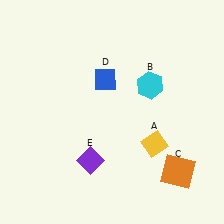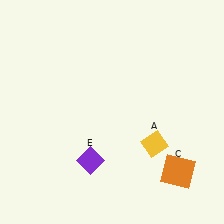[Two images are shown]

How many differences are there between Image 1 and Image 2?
There are 2 differences between the two images.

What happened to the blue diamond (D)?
The blue diamond (D) was removed in Image 2. It was in the top-left area of Image 1.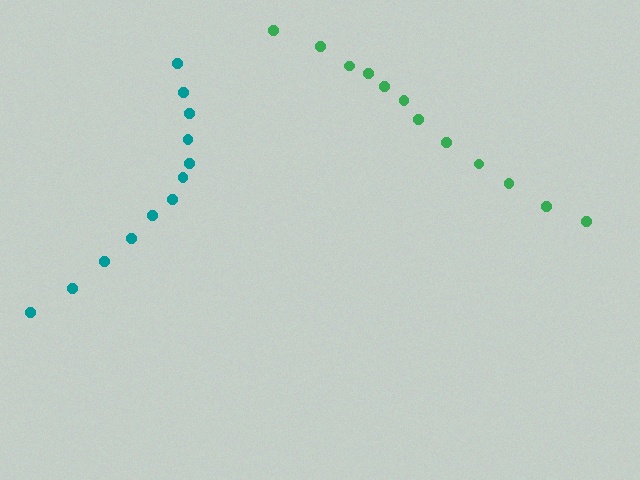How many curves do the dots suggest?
There are 2 distinct paths.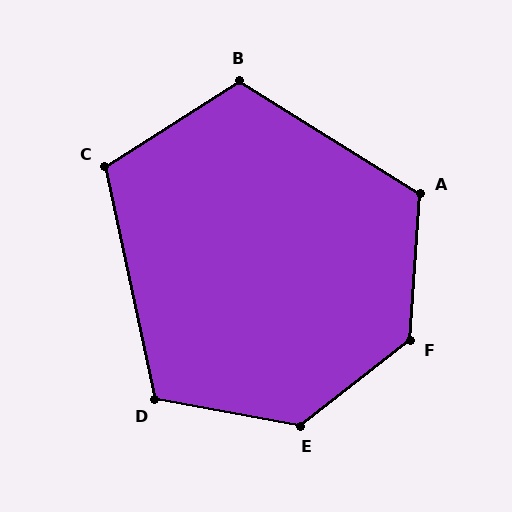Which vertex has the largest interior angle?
F, at approximately 132 degrees.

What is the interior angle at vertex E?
Approximately 132 degrees (obtuse).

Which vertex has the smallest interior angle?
C, at approximately 110 degrees.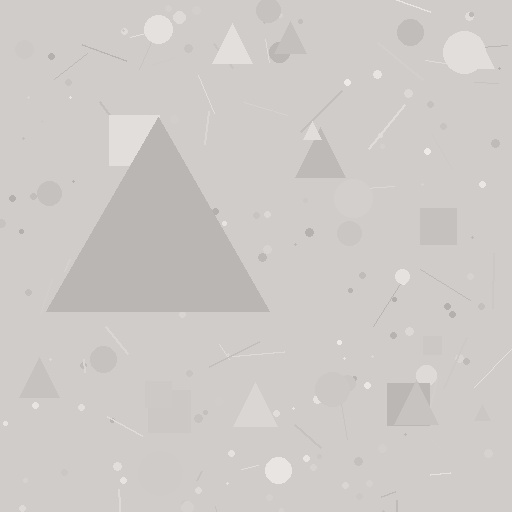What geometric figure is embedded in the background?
A triangle is embedded in the background.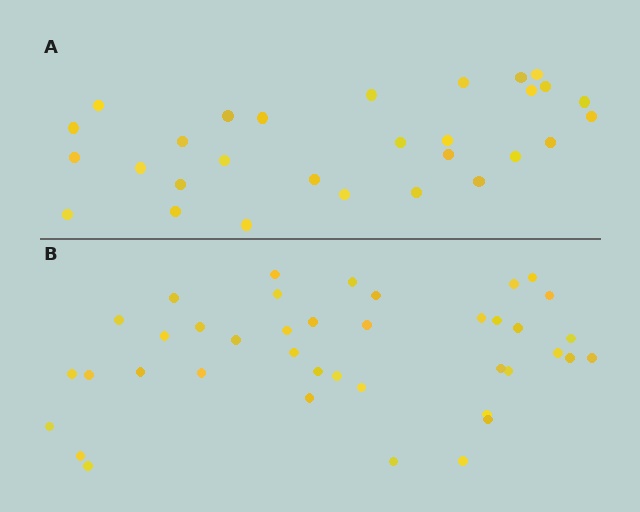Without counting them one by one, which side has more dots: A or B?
Region B (the bottom region) has more dots.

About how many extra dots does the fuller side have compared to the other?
Region B has roughly 12 or so more dots than region A.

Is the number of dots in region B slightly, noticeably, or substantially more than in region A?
Region B has noticeably more, but not dramatically so. The ratio is roughly 1.4 to 1.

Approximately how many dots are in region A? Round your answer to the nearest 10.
About 30 dots. (The exact count is 29, which rounds to 30.)